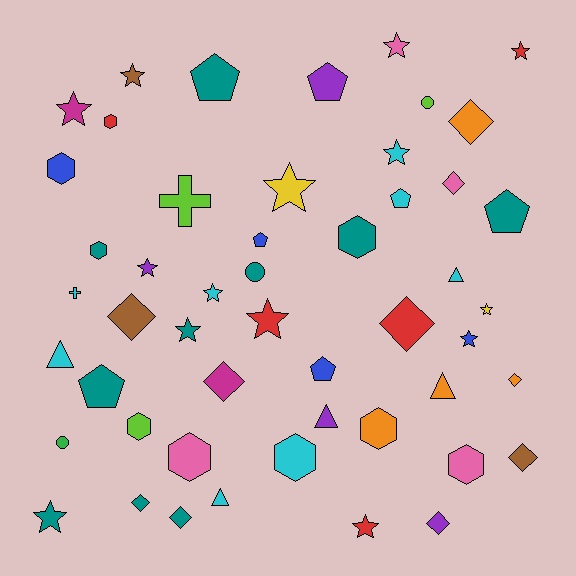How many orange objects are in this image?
There are 4 orange objects.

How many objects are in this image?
There are 50 objects.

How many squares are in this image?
There are no squares.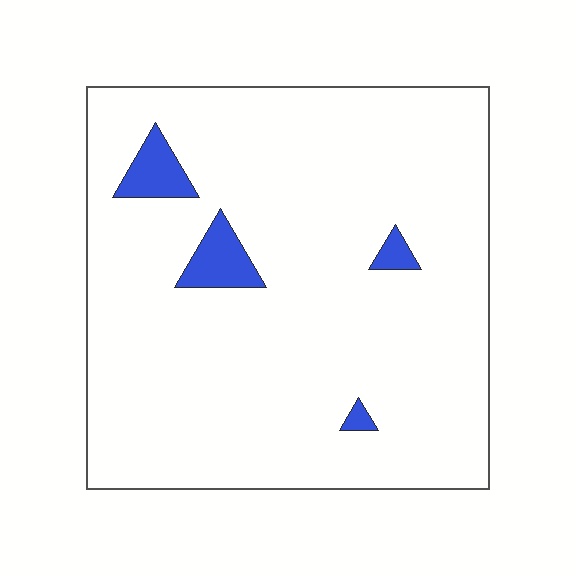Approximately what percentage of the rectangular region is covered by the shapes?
Approximately 5%.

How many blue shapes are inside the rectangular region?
4.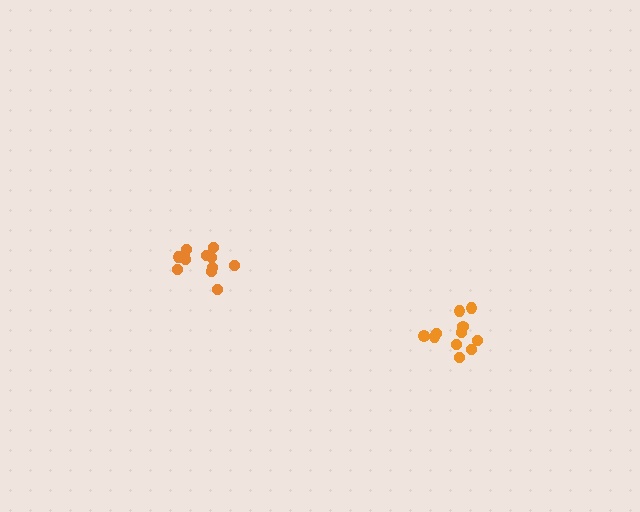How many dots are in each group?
Group 1: 11 dots, Group 2: 12 dots (23 total).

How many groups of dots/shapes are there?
There are 2 groups.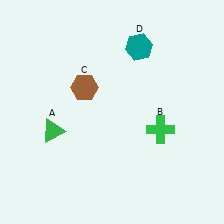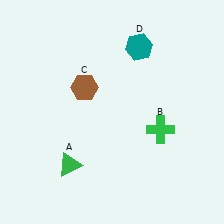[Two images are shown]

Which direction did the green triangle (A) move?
The green triangle (A) moved down.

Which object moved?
The green triangle (A) moved down.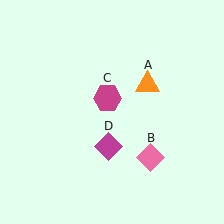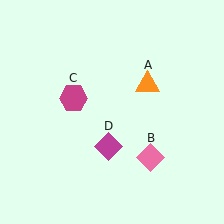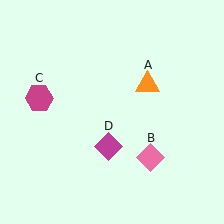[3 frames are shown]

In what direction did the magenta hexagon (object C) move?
The magenta hexagon (object C) moved left.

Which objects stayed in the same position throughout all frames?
Orange triangle (object A) and pink diamond (object B) and magenta diamond (object D) remained stationary.